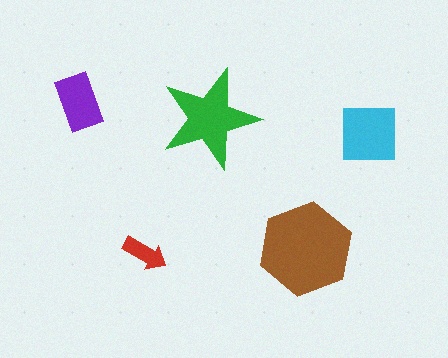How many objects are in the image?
There are 5 objects in the image.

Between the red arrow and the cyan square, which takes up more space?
The cyan square.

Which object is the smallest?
The red arrow.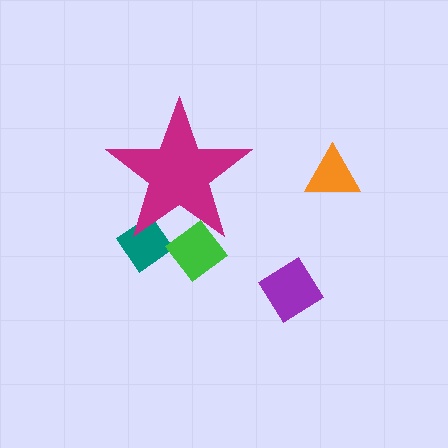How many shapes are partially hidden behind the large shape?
2 shapes are partially hidden.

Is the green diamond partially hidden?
Yes, the green diamond is partially hidden behind the magenta star.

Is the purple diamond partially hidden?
No, the purple diamond is fully visible.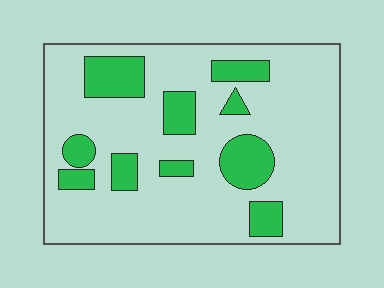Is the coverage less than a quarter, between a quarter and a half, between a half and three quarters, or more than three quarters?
Less than a quarter.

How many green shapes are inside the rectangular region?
10.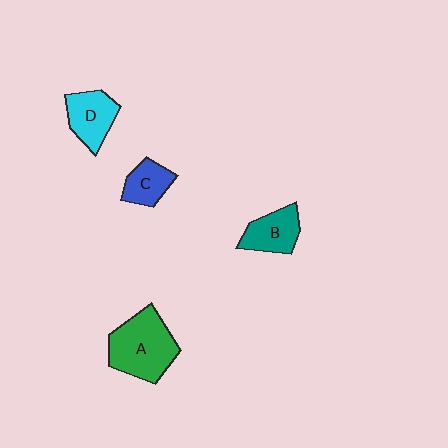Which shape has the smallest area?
Shape C (blue).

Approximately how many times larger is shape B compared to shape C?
Approximately 1.2 times.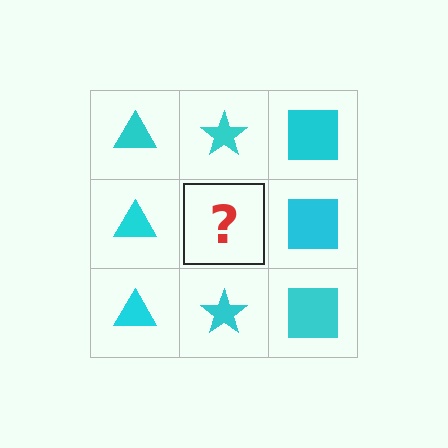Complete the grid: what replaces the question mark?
The question mark should be replaced with a cyan star.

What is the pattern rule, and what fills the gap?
The rule is that each column has a consistent shape. The gap should be filled with a cyan star.